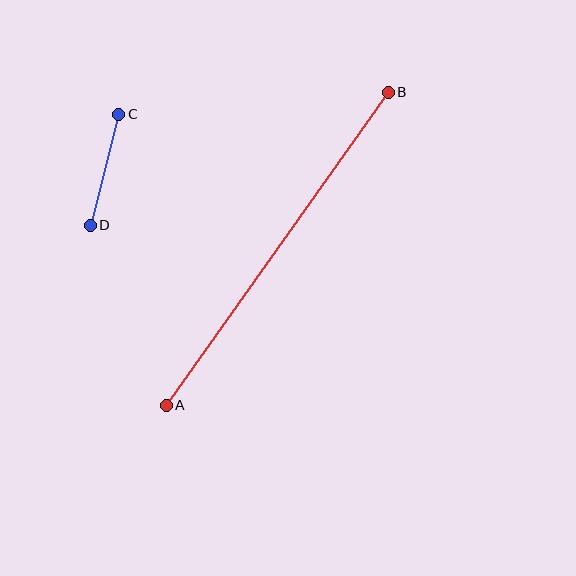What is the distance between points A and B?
The distance is approximately 384 pixels.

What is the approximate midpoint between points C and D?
The midpoint is at approximately (105, 170) pixels.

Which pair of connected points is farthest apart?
Points A and B are farthest apart.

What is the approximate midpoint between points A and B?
The midpoint is at approximately (277, 249) pixels.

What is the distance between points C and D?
The distance is approximately 115 pixels.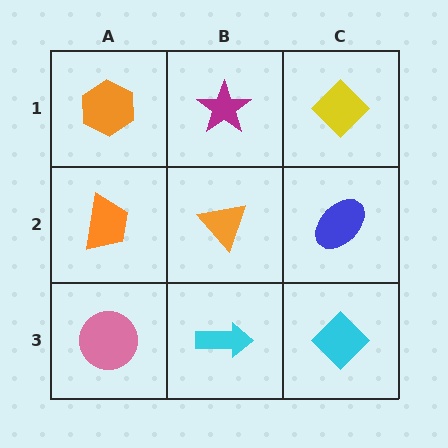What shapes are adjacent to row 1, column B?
An orange triangle (row 2, column B), an orange hexagon (row 1, column A), a yellow diamond (row 1, column C).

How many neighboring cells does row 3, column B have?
3.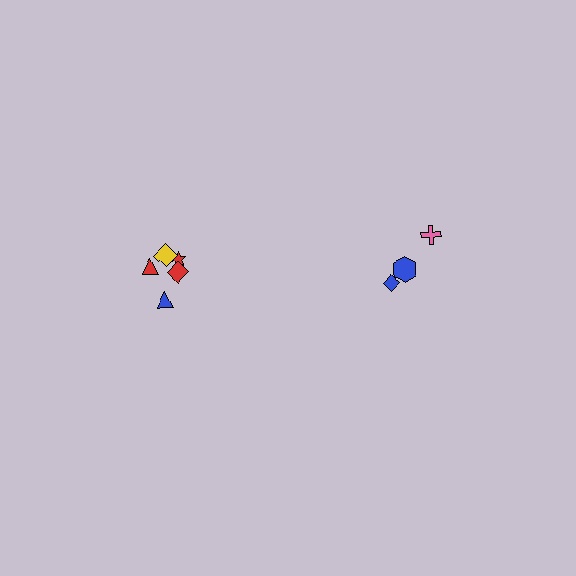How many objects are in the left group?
There are 5 objects.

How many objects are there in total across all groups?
There are 8 objects.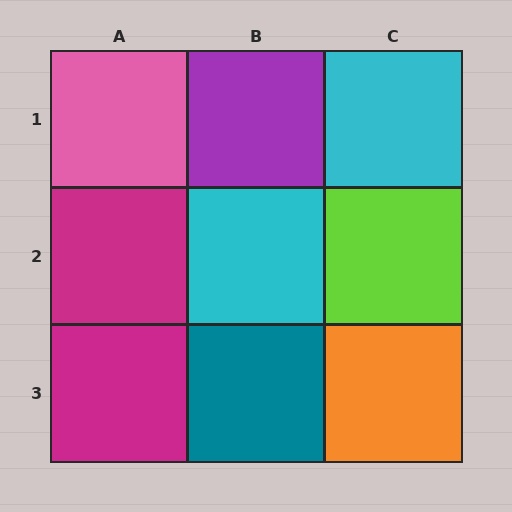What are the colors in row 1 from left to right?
Pink, purple, cyan.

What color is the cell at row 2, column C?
Lime.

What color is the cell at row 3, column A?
Magenta.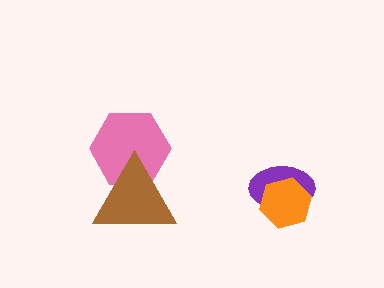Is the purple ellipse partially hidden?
Yes, it is partially covered by another shape.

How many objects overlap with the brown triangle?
1 object overlaps with the brown triangle.